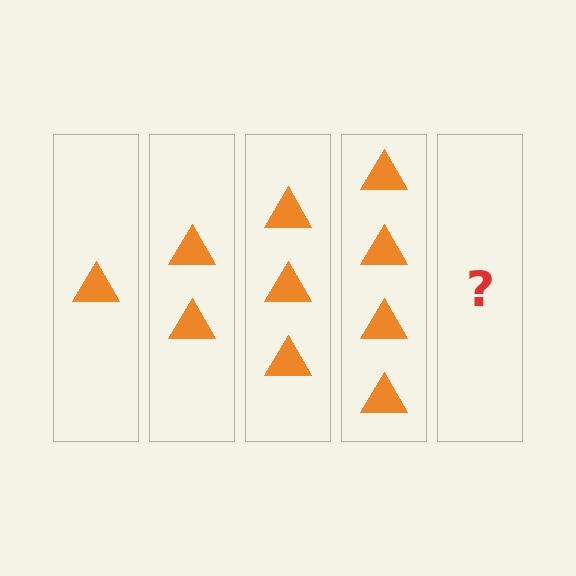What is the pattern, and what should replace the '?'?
The pattern is that each step adds one more triangle. The '?' should be 5 triangles.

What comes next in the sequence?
The next element should be 5 triangles.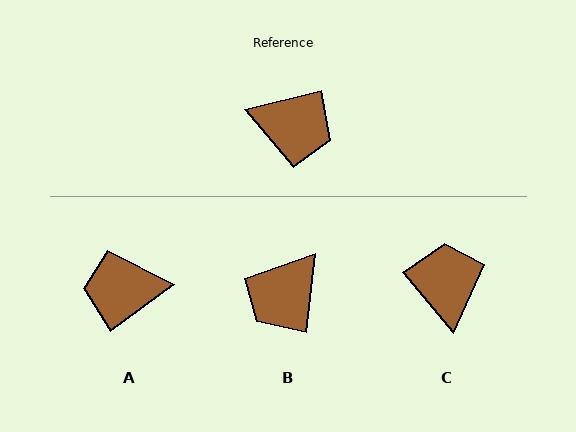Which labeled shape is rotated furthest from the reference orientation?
A, about 157 degrees away.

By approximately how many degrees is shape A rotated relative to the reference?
Approximately 157 degrees clockwise.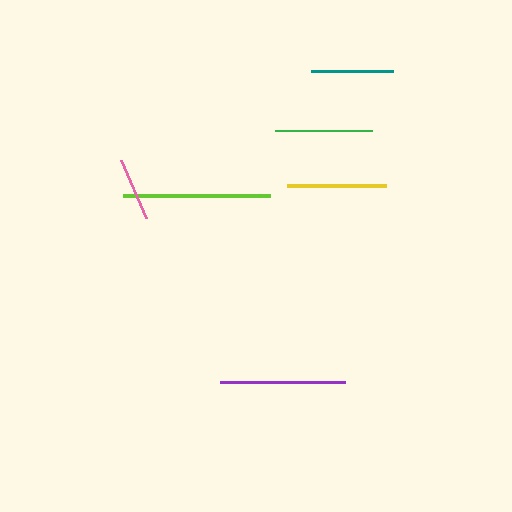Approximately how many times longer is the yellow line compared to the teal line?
The yellow line is approximately 1.2 times the length of the teal line.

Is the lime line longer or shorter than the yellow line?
The lime line is longer than the yellow line.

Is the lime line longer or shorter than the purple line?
The lime line is longer than the purple line.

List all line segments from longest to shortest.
From longest to shortest: lime, purple, yellow, green, teal, pink.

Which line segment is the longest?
The lime line is the longest at approximately 147 pixels.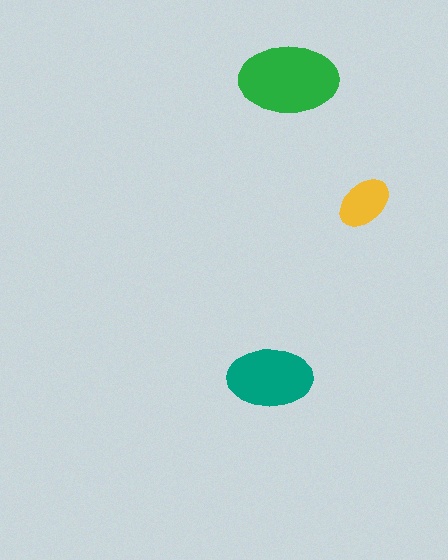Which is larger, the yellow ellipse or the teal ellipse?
The teal one.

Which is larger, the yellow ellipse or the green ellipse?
The green one.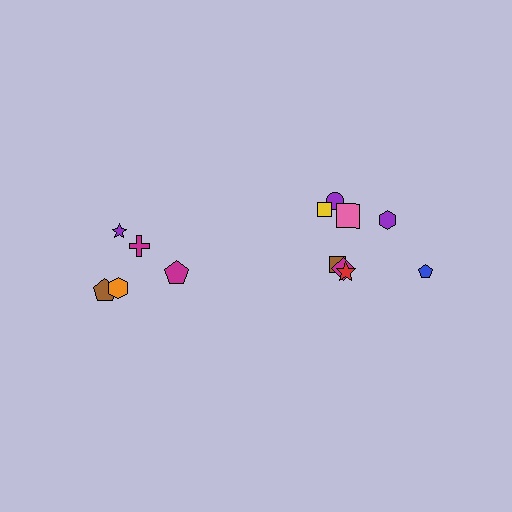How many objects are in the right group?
There are 8 objects.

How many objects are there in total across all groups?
There are 13 objects.